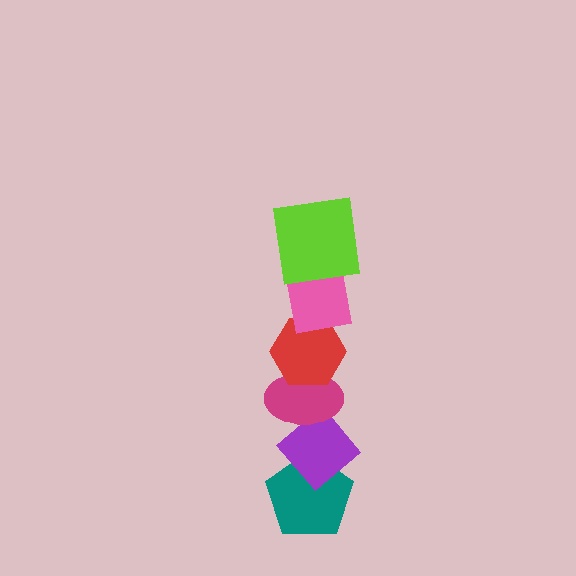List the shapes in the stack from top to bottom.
From top to bottom: the lime square, the pink square, the red hexagon, the magenta ellipse, the purple diamond, the teal pentagon.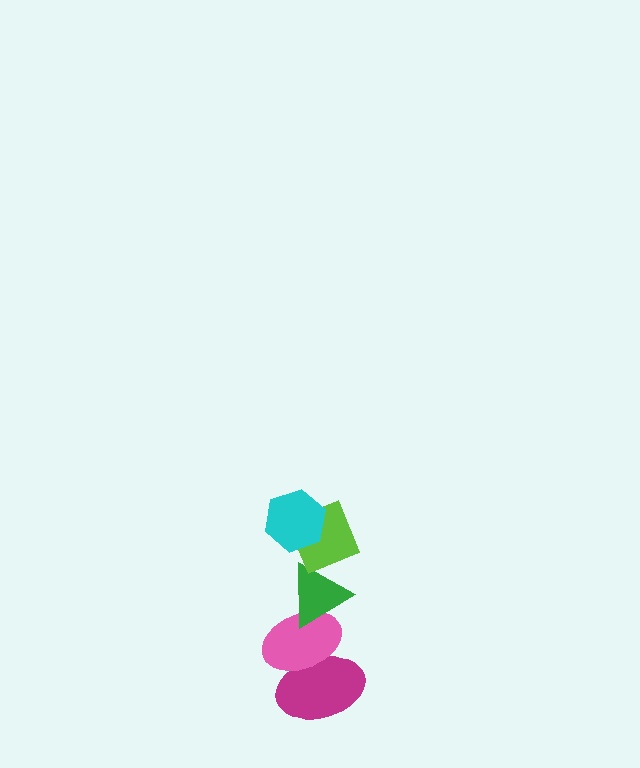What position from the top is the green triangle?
The green triangle is 3rd from the top.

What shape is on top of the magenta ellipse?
The pink ellipse is on top of the magenta ellipse.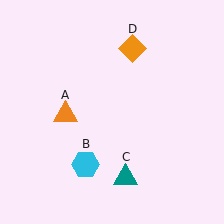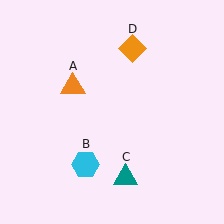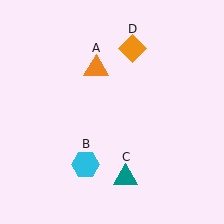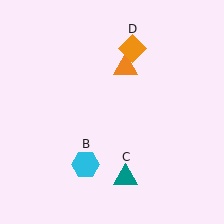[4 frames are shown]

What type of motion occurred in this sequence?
The orange triangle (object A) rotated clockwise around the center of the scene.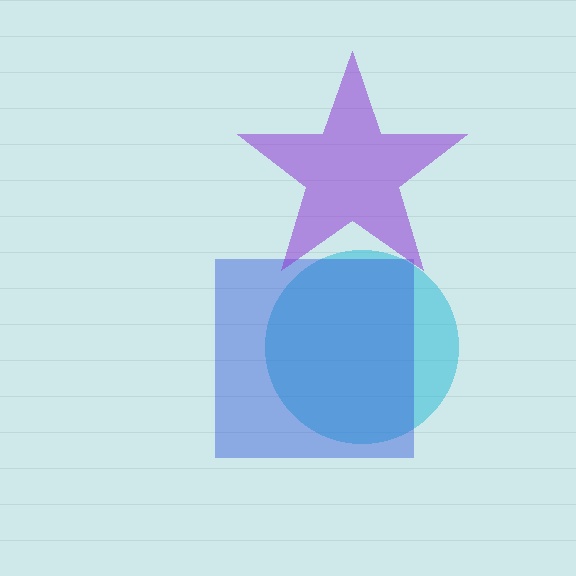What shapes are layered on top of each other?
The layered shapes are: a cyan circle, a blue square, a purple star.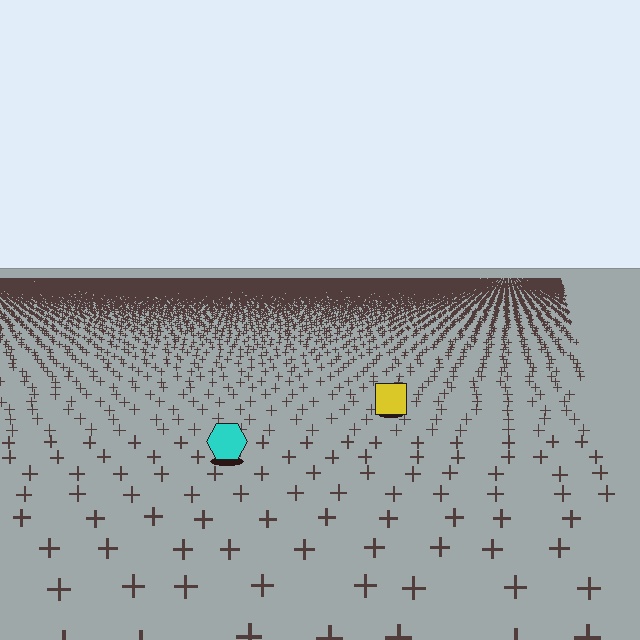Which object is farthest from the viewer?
The yellow square is farthest from the viewer. It appears smaller and the ground texture around it is denser.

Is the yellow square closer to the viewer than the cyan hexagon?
No. The cyan hexagon is closer — you can tell from the texture gradient: the ground texture is coarser near it.